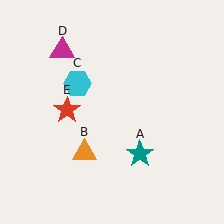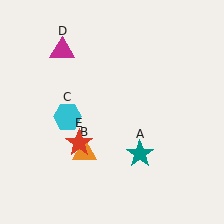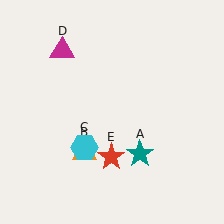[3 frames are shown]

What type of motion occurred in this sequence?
The cyan hexagon (object C), red star (object E) rotated counterclockwise around the center of the scene.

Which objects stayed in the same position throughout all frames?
Teal star (object A) and orange triangle (object B) and magenta triangle (object D) remained stationary.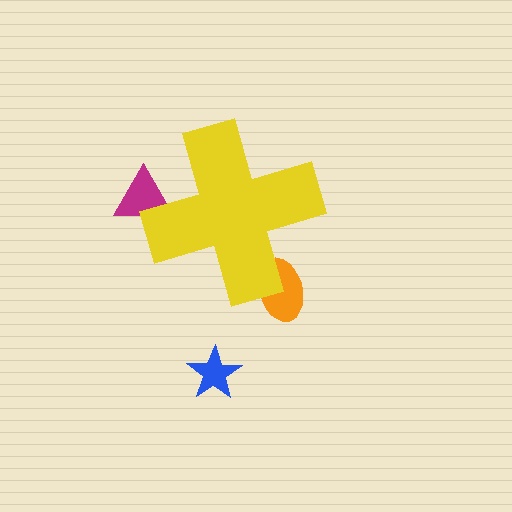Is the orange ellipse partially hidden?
Yes, the orange ellipse is partially hidden behind the yellow cross.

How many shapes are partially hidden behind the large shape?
2 shapes are partially hidden.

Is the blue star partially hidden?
No, the blue star is fully visible.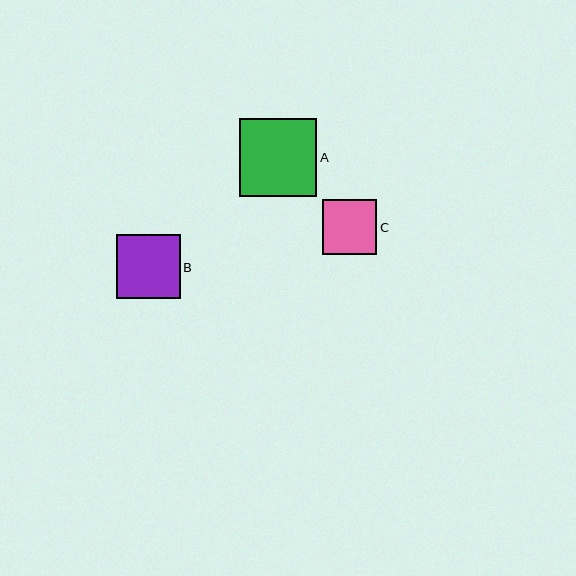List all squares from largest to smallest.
From largest to smallest: A, B, C.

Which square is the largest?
Square A is the largest with a size of approximately 77 pixels.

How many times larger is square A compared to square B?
Square A is approximately 1.2 times the size of square B.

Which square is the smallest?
Square C is the smallest with a size of approximately 55 pixels.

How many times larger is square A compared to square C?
Square A is approximately 1.4 times the size of square C.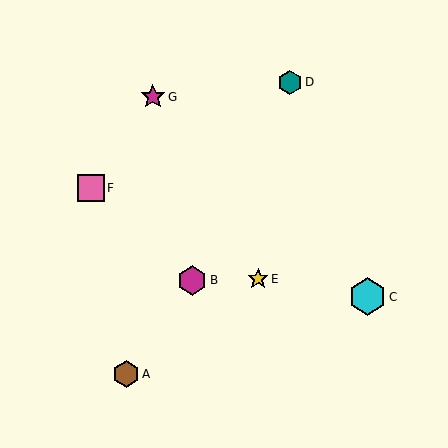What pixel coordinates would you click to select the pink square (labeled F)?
Click at (91, 188) to select the pink square F.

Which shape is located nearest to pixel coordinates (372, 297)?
The cyan hexagon (labeled C) at (367, 297) is nearest to that location.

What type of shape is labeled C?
Shape C is a cyan hexagon.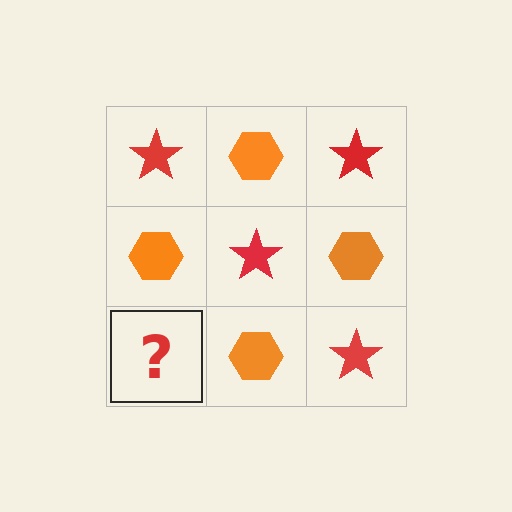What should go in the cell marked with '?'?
The missing cell should contain a red star.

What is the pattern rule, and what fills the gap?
The rule is that it alternates red star and orange hexagon in a checkerboard pattern. The gap should be filled with a red star.